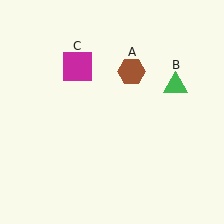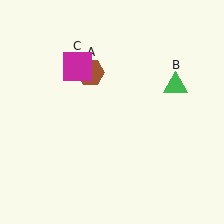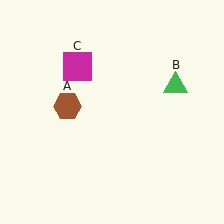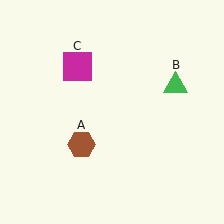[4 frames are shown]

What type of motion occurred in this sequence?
The brown hexagon (object A) rotated counterclockwise around the center of the scene.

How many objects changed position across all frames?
1 object changed position: brown hexagon (object A).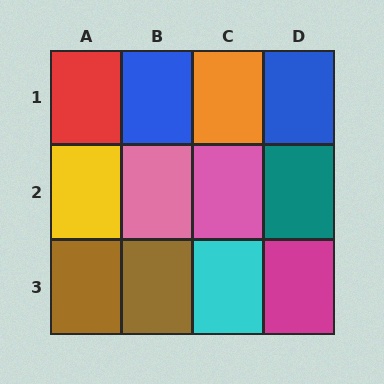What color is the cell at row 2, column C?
Pink.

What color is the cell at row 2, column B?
Pink.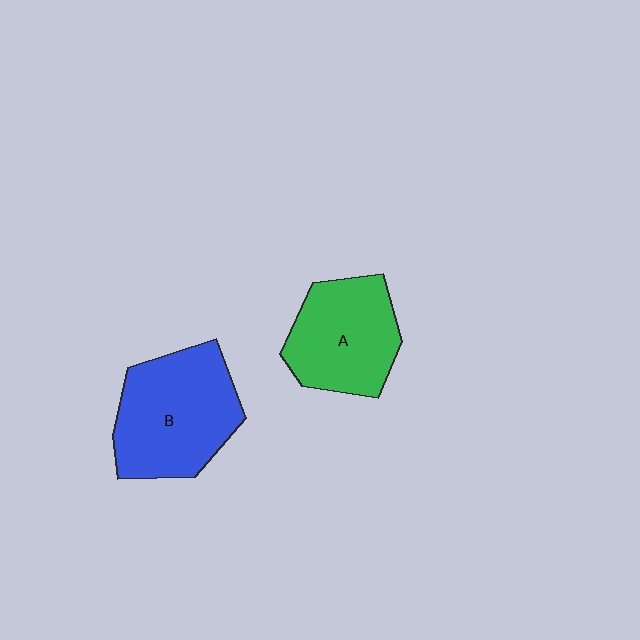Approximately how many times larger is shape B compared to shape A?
Approximately 1.2 times.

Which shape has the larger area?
Shape B (blue).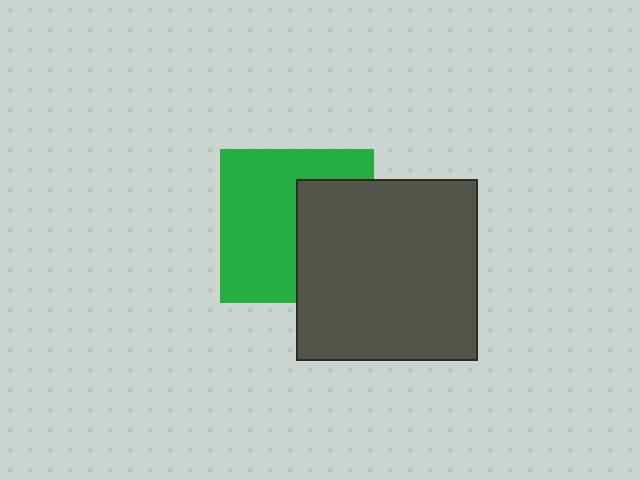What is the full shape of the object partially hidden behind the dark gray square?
The partially hidden object is a green square.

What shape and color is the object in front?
The object in front is a dark gray square.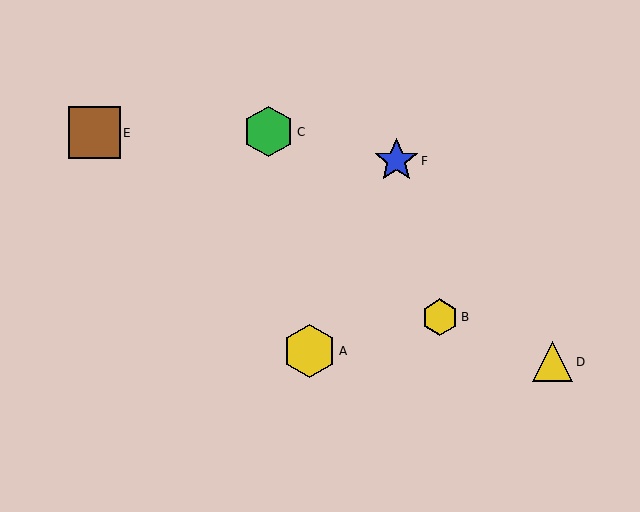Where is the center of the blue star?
The center of the blue star is at (396, 161).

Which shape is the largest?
The yellow hexagon (labeled A) is the largest.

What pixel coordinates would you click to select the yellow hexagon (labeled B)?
Click at (440, 317) to select the yellow hexagon B.